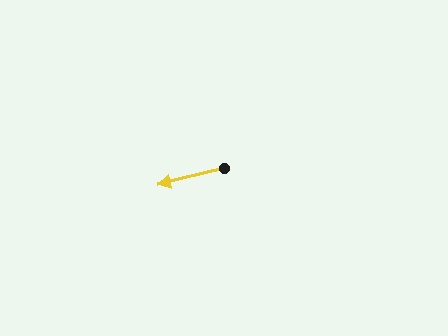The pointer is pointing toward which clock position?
Roughly 9 o'clock.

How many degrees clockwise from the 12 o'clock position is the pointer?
Approximately 256 degrees.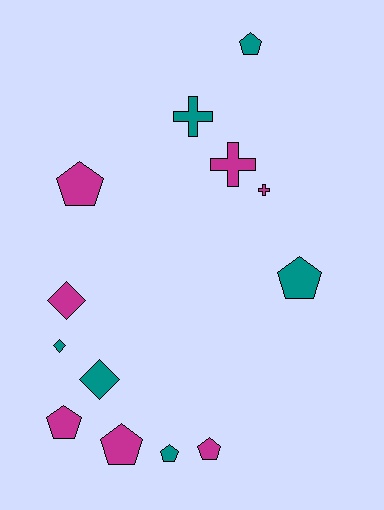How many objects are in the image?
There are 13 objects.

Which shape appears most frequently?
Pentagon, with 7 objects.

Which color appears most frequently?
Magenta, with 7 objects.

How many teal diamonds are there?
There are 2 teal diamonds.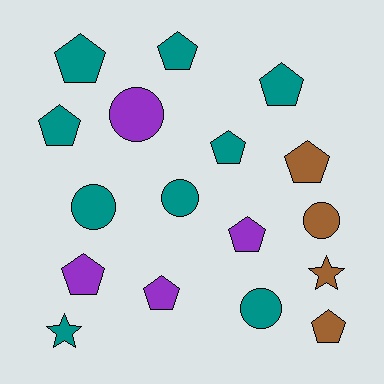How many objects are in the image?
There are 17 objects.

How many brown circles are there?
There is 1 brown circle.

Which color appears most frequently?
Teal, with 9 objects.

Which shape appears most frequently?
Pentagon, with 10 objects.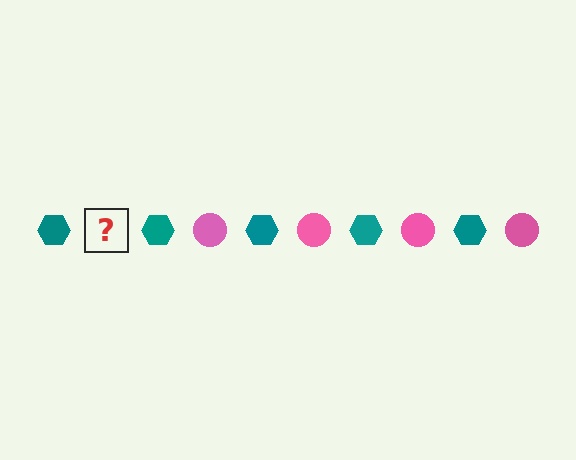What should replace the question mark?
The question mark should be replaced with a pink circle.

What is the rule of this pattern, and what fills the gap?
The rule is that the pattern alternates between teal hexagon and pink circle. The gap should be filled with a pink circle.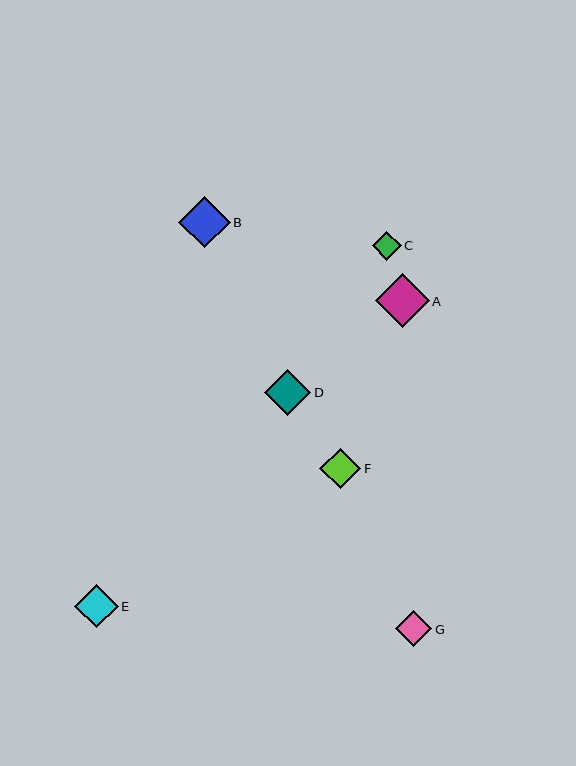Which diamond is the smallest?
Diamond C is the smallest with a size of approximately 29 pixels.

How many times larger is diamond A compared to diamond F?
Diamond A is approximately 1.3 times the size of diamond F.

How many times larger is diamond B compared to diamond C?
Diamond B is approximately 1.8 times the size of diamond C.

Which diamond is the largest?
Diamond A is the largest with a size of approximately 53 pixels.